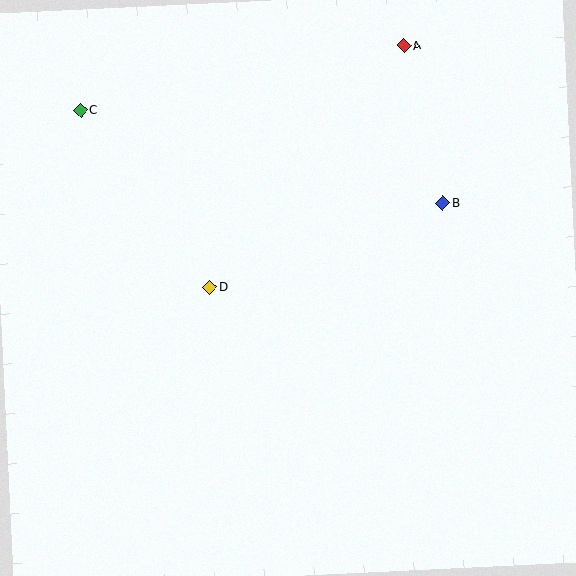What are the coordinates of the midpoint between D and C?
The midpoint between D and C is at (145, 199).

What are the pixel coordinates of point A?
Point A is at (404, 46).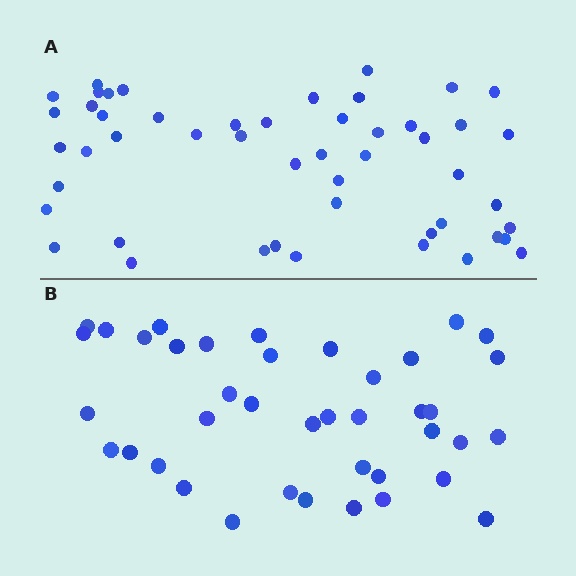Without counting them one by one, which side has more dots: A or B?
Region A (the top region) has more dots.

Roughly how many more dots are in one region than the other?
Region A has roughly 10 or so more dots than region B.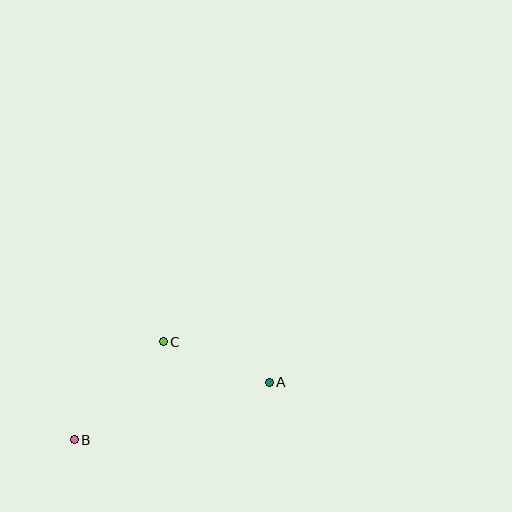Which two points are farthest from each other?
Points A and B are farthest from each other.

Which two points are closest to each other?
Points A and C are closest to each other.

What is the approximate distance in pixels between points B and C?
The distance between B and C is approximately 132 pixels.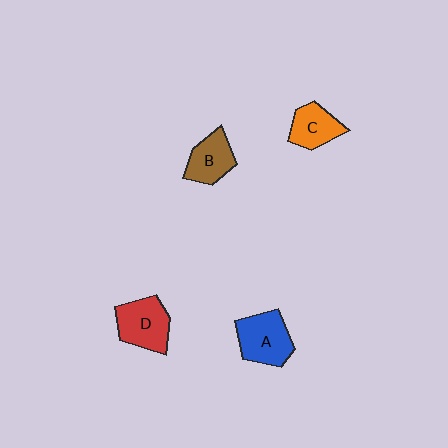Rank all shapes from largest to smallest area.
From largest to smallest: A (blue), D (red), B (brown), C (orange).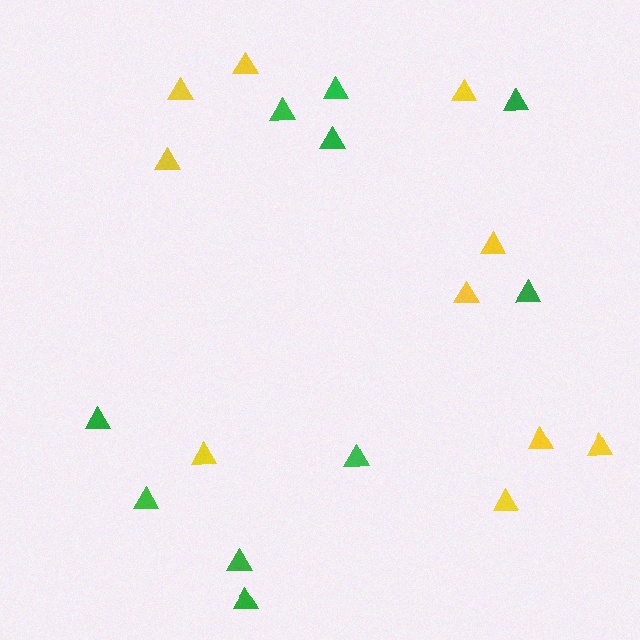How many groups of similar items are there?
There are 2 groups: one group of green triangles (10) and one group of yellow triangles (10).